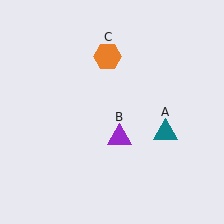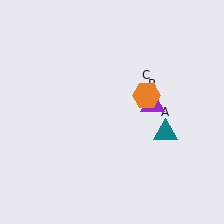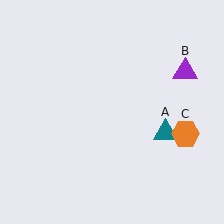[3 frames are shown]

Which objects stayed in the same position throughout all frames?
Teal triangle (object A) remained stationary.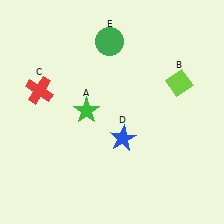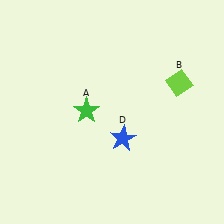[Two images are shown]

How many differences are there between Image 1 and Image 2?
There are 2 differences between the two images.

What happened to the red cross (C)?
The red cross (C) was removed in Image 2. It was in the top-left area of Image 1.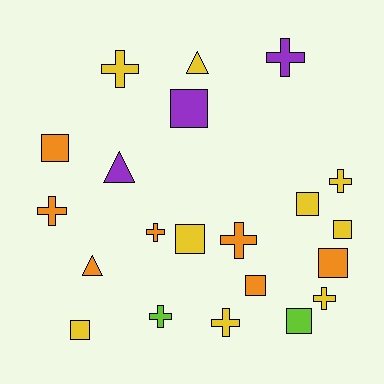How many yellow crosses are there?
There are 4 yellow crosses.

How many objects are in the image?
There are 21 objects.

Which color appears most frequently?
Yellow, with 9 objects.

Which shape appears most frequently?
Square, with 9 objects.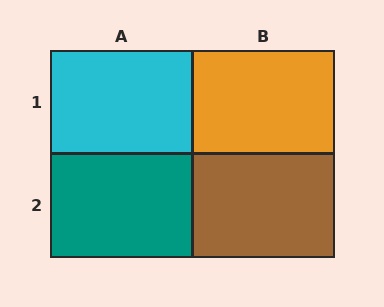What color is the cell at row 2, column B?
Brown.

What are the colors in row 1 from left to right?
Cyan, orange.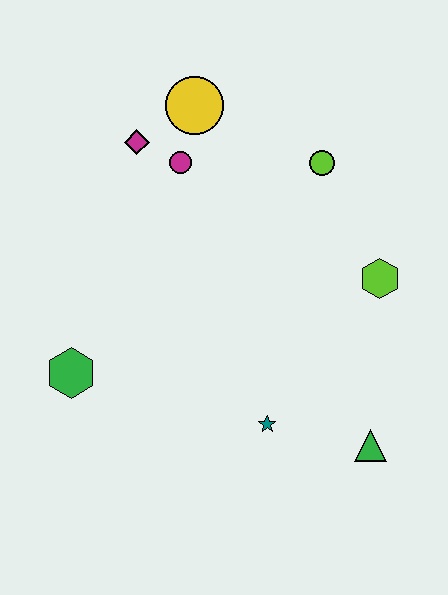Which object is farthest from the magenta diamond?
The green triangle is farthest from the magenta diamond.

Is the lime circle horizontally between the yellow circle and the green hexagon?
No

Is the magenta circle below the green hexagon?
No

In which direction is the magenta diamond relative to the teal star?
The magenta diamond is above the teal star.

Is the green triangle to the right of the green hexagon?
Yes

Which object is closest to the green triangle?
The teal star is closest to the green triangle.